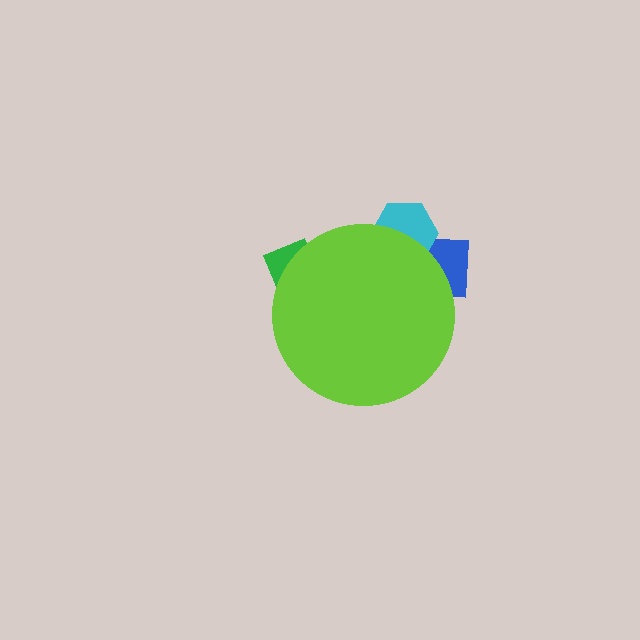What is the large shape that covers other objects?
A lime circle.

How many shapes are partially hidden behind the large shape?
3 shapes are partially hidden.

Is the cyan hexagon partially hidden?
Yes, the cyan hexagon is partially hidden behind the lime circle.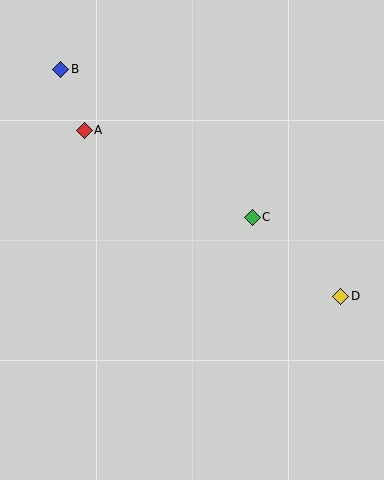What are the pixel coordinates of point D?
Point D is at (341, 296).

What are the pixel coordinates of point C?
Point C is at (252, 217).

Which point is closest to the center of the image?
Point C at (252, 217) is closest to the center.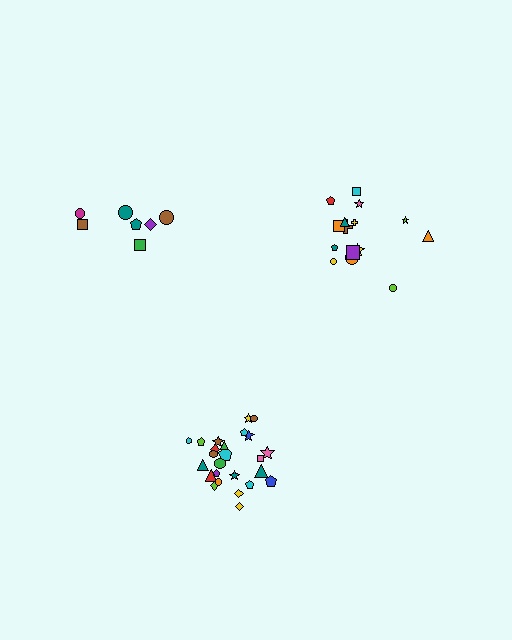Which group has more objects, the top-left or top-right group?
The top-right group.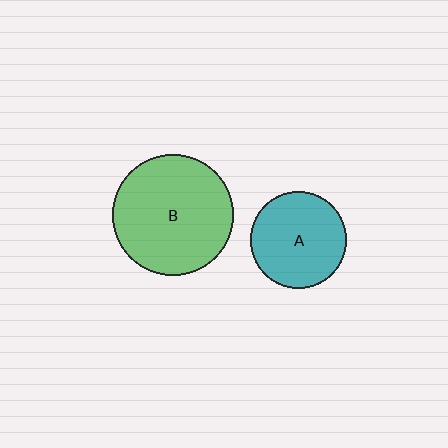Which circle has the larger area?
Circle B (green).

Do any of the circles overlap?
No, none of the circles overlap.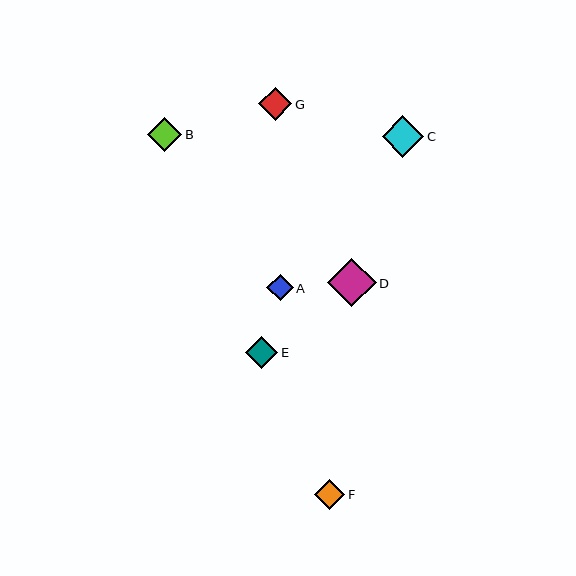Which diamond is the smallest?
Diamond A is the smallest with a size of approximately 27 pixels.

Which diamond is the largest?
Diamond D is the largest with a size of approximately 48 pixels.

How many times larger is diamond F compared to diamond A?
Diamond F is approximately 1.1 times the size of diamond A.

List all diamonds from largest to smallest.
From largest to smallest: D, C, B, G, E, F, A.